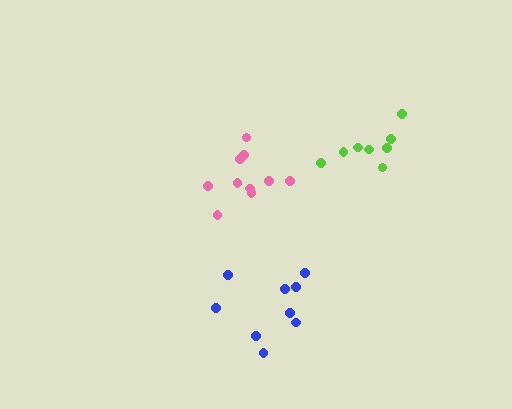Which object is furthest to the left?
The pink cluster is leftmost.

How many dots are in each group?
Group 1: 10 dots, Group 2: 9 dots, Group 3: 8 dots (27 total).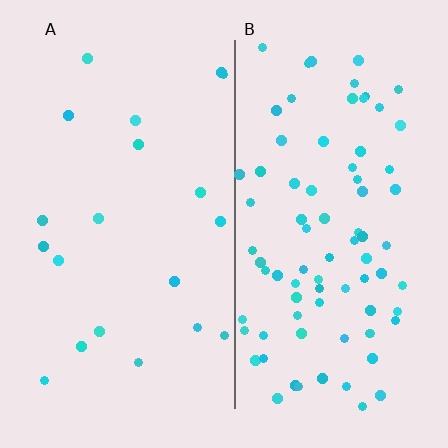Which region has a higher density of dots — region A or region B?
B (the right).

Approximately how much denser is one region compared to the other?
Approximately 4.1× — region B over region A.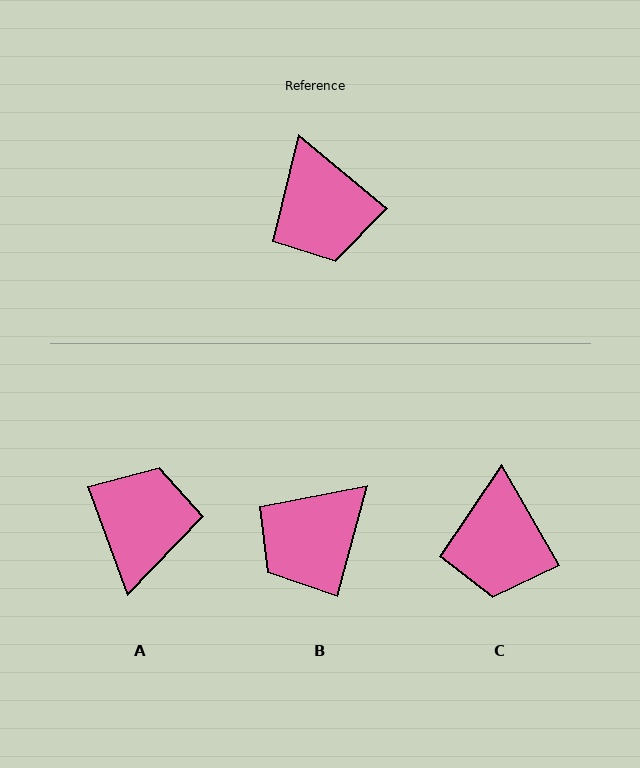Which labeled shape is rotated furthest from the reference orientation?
A, about 150 degrees away.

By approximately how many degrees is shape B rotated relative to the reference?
Approximately 65 degrees clockwise.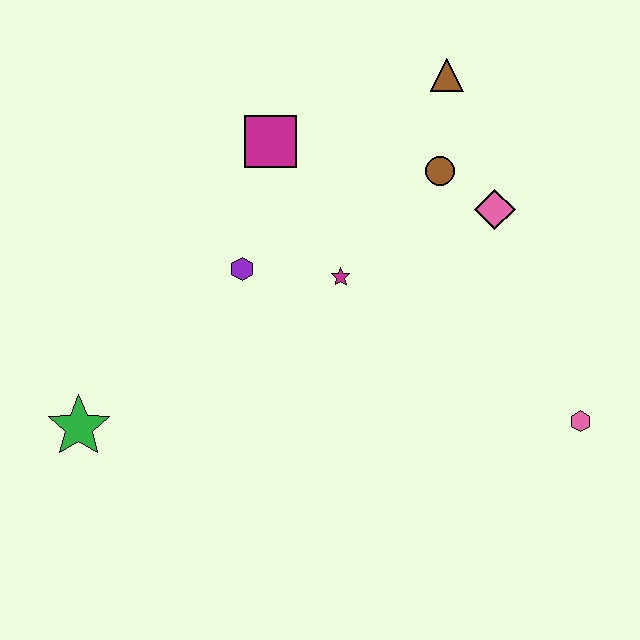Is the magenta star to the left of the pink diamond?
Yes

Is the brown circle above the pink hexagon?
Yes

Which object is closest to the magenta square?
The purple hexagon is closest to the magenta square.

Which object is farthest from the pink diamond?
The green star is farthest from the pink diamond.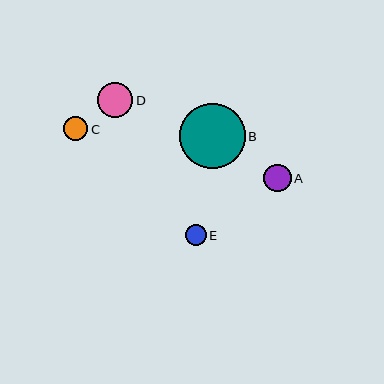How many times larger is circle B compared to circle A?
Circle B is approximately 2.4 times the size of circle A.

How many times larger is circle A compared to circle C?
Circle A is approximately 1.1 times the size of circle C.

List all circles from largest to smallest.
From largest to smallest: B, D, A, C, E.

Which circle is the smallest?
Circle E is the smallest with a size of approximately 21 pixels.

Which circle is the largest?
Circle B is the largest with a size of approximately 66 pixels.